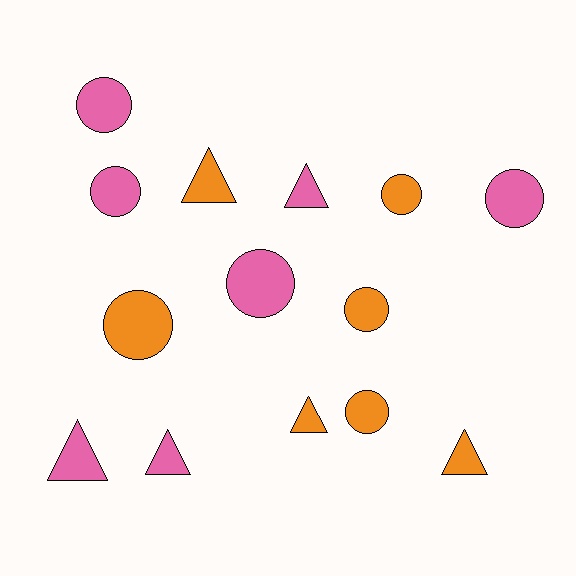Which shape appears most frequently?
Circle, with 8 objects.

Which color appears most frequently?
Orange, with 7 objects.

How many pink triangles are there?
There are 3 pink triangles.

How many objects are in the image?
There are 14 objects.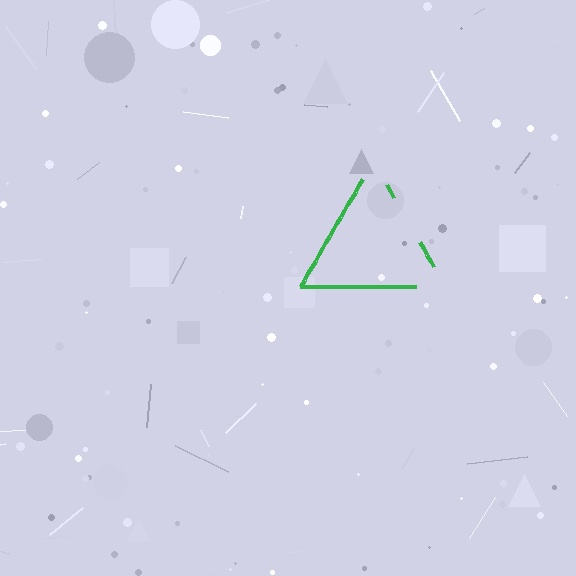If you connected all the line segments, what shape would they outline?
They would outline a triangle.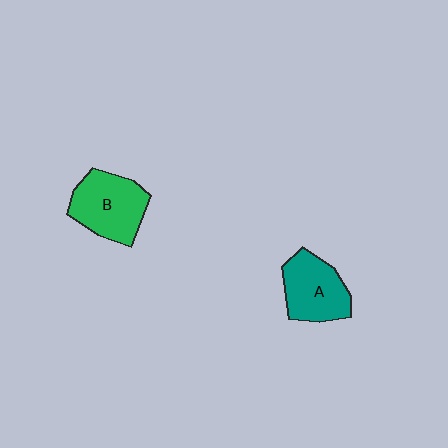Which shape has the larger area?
Shape B (green).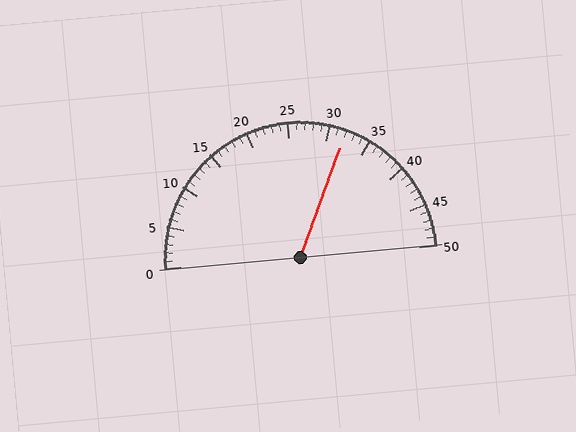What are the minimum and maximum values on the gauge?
The gauge ranges from 0 to 50.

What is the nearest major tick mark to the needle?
The nearest major tick mark is 30.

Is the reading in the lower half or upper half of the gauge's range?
The reading is in the upper half of the range (0 to 50).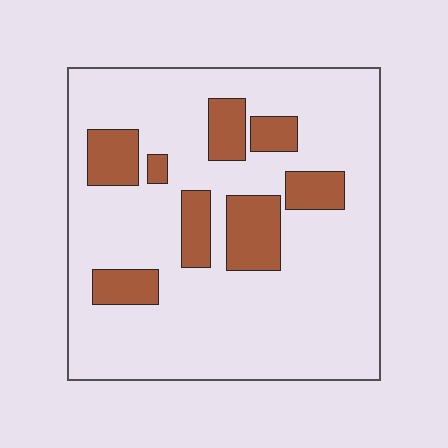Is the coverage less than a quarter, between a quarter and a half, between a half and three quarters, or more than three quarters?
Less than a quarter.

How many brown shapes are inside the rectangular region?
8.